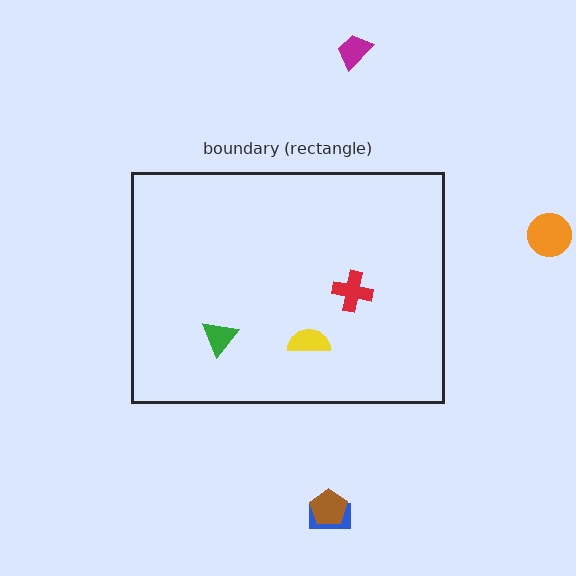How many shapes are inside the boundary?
3 inside, 4 outside.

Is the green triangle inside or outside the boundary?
Inside.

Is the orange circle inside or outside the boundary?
Outside.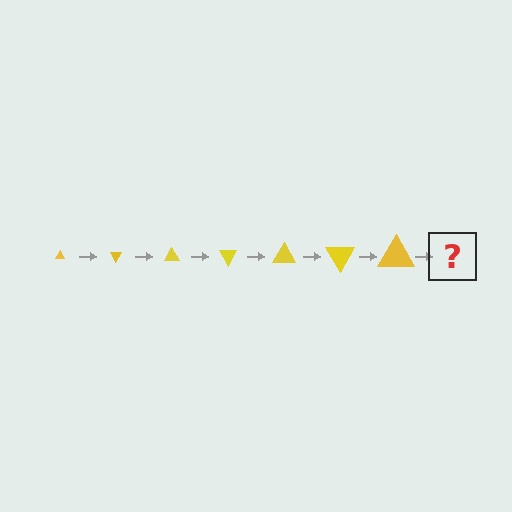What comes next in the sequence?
The next element should be a triangle, larger than the previous one and rotated 420 degrees from the start.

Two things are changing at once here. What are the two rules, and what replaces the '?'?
The two rules are that the triangle grows larger each step and it rotates 60 degrees each step. The '?' should be a triangle, larger than the previous one and rotated 420 degrees from the start.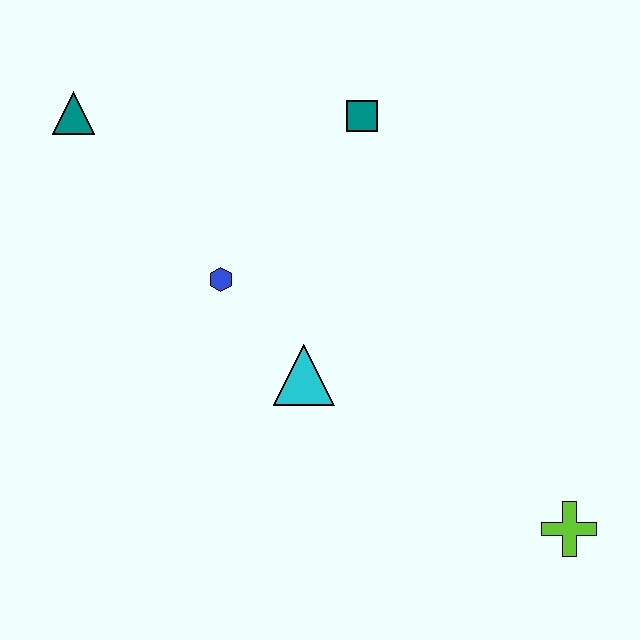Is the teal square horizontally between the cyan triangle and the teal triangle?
No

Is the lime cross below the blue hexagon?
Yes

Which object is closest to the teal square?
The blue hexagon is closest to the teal square.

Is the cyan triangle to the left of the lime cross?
Yes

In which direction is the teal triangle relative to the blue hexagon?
The teal triangle is above the blue hexagon.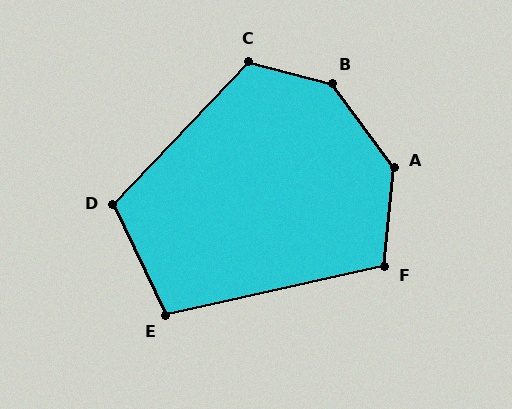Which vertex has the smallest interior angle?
E, at approximately 103 degrees.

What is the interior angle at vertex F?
Approximately 108 degrees (obtuse).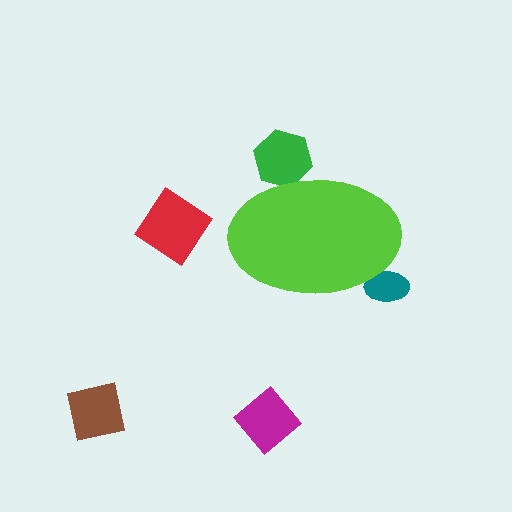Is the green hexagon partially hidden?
Yes, the green hexagon is partially hidden behind the lime ellipse.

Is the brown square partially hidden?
No, the brown square is fully visible.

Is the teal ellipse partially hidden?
Yes, the teal ellipse is partially hidden behind the lime ellipse.